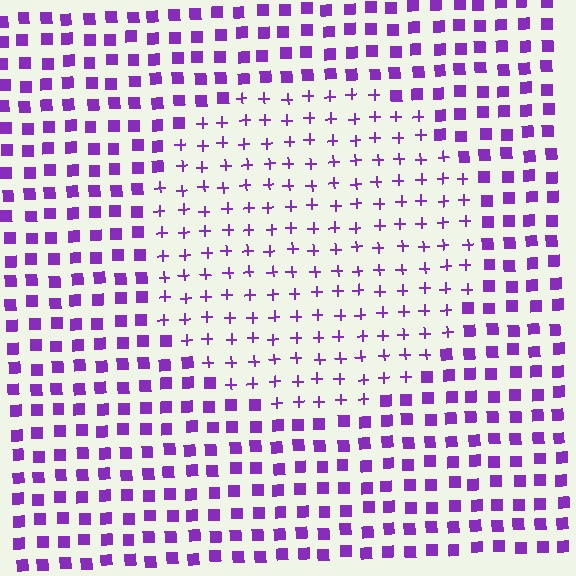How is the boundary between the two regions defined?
The boundary is defined by a change in element shape: plus signs inside vs. squares outside. All elements share the same color and spacing.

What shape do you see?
I see a circle.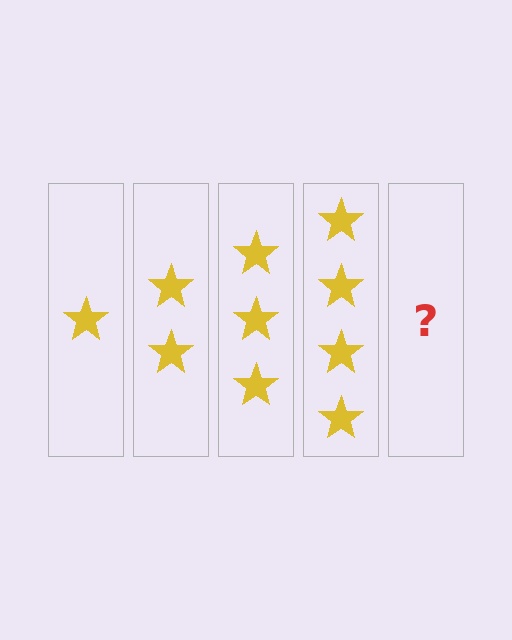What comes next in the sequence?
The next element should be 5 stars.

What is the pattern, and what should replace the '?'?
The pattern is that each step adds one more star. The '?' should be 5 stars.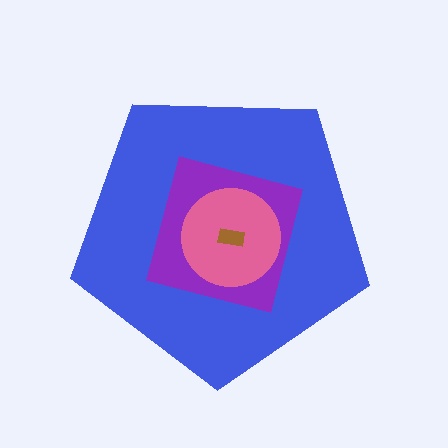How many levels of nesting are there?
4.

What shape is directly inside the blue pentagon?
The purple square.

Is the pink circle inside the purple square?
Yes.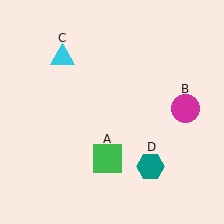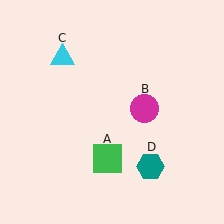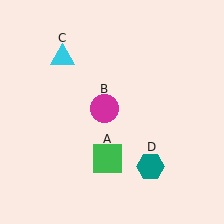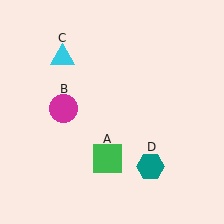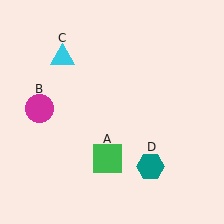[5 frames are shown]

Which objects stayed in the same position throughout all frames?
Green square (object A) and cyan triangle (object C) and teal hexagon (object D) remained stationary.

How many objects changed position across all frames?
1 object changed position: magenta circle (object B).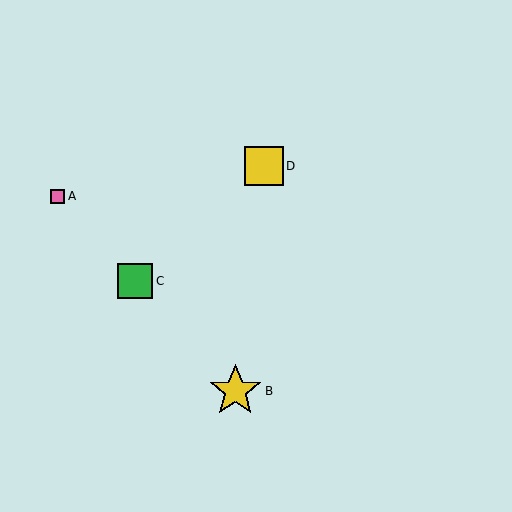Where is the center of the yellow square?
The center of the yellow square is at (264, 166).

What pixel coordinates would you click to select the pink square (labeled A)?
Click at (58, 196) to select the pink square A.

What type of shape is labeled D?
Shape D is a yellow square.